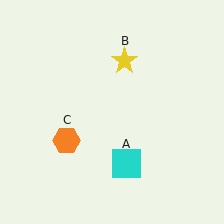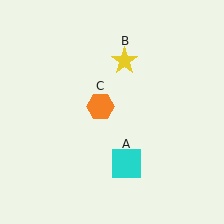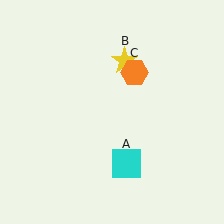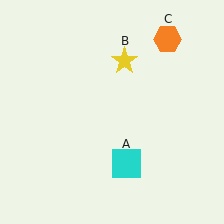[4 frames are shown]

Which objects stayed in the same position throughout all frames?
Cyan square (object A) and yellow star (object B) remained stationary.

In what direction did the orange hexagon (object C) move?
The orange hexagon (object C) moved up and to the right.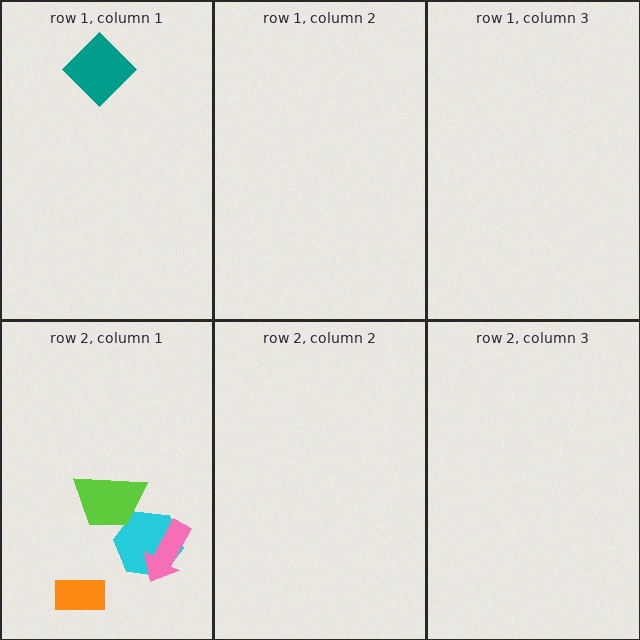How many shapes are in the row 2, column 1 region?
4.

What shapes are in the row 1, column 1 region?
The teal diamond.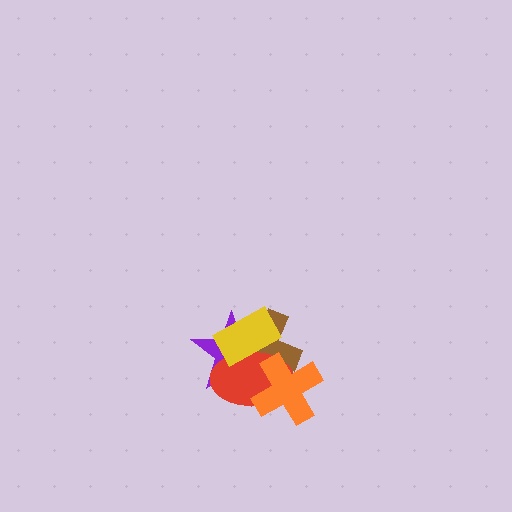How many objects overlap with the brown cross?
4 objects overlap with the brown cross.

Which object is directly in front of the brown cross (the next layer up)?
The red ellipse is directly in front of the brown cross.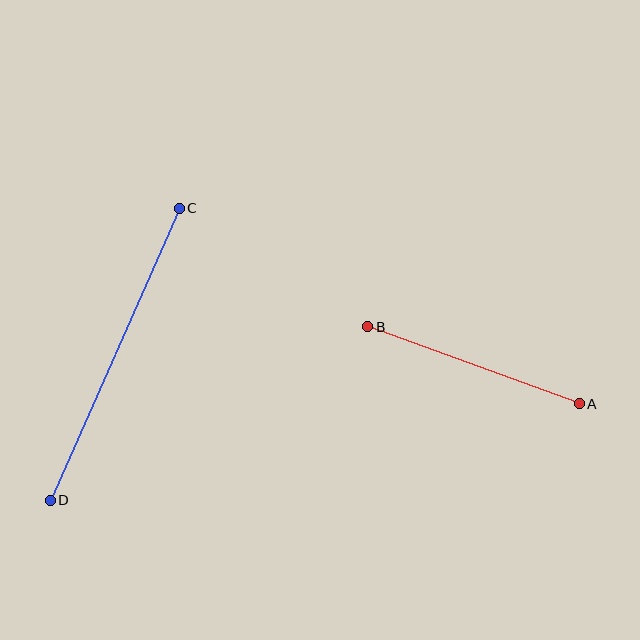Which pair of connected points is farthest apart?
Points C and D are farthest apart.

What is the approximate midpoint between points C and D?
The midpoint is at approximately (115, 354) pixels.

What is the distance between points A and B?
The distance is approximately 225 pixels.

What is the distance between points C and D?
The distance is approximately 319 pixels.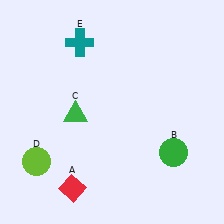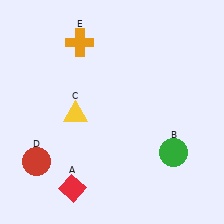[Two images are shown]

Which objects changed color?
C changed from green to yellow. D changed from lime to red. E changed from teal to orange.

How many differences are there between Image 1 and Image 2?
There are 3 differences between the two images.